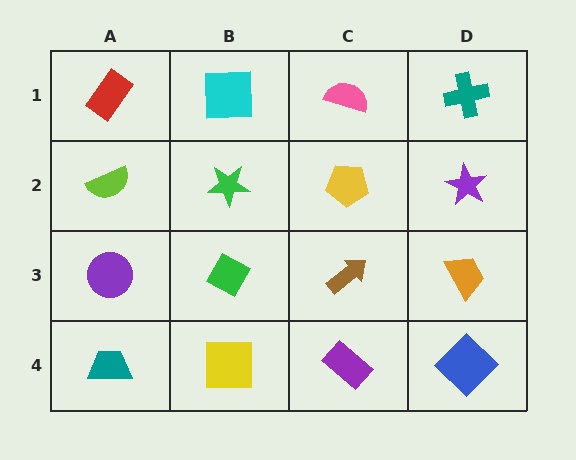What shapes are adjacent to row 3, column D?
A purple star (row 2, column D), a blue diamond (row 4, column D), a brown arrow (row 3, column C).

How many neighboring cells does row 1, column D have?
2.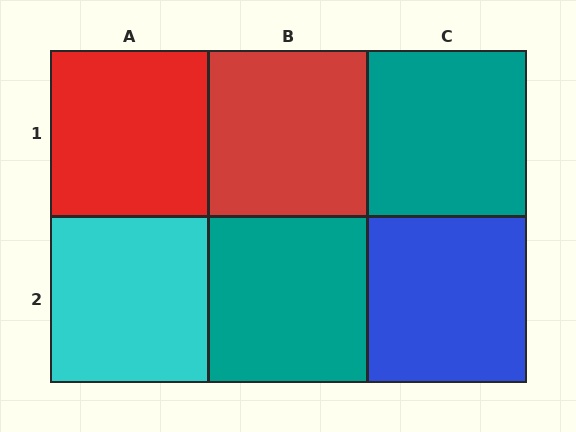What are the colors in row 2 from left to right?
Cyan, teal, blue.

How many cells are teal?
2 cells are teal.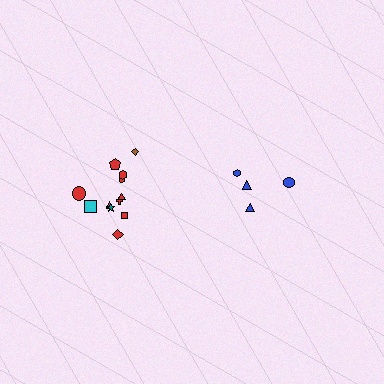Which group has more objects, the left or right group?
The left group.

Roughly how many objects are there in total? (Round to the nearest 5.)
Roughly 15 objects in total.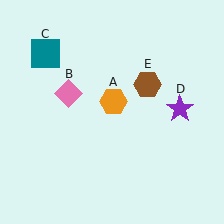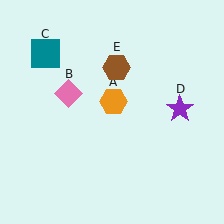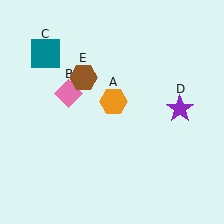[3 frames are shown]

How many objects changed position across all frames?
1 object changed position: brown hexagon (object E).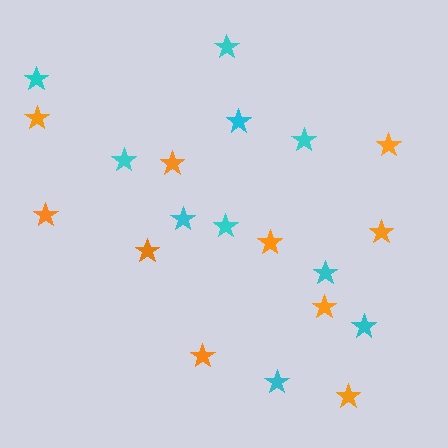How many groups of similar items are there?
There are 2 groups: one group of cyan stars (10) and one group of orange stars (10).